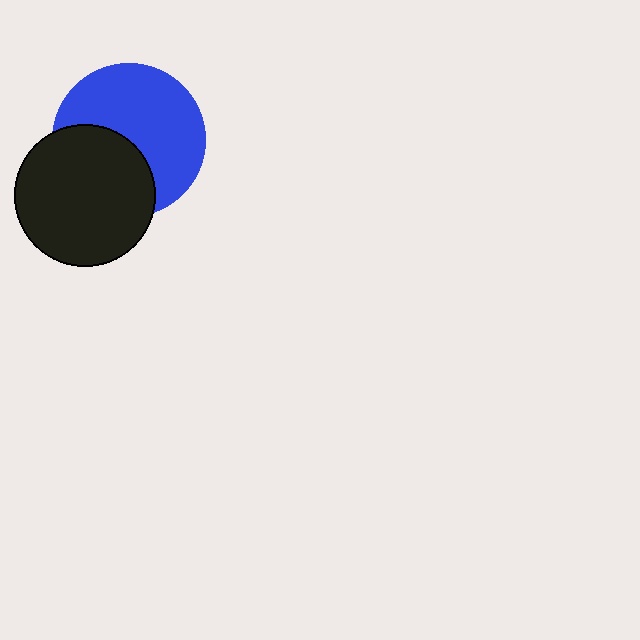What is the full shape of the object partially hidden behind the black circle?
The partially hidden object is a blue circle.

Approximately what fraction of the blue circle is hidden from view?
Roughly 39% of the blue circle is hidden behind the black circle.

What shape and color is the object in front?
The object in front is a black circle.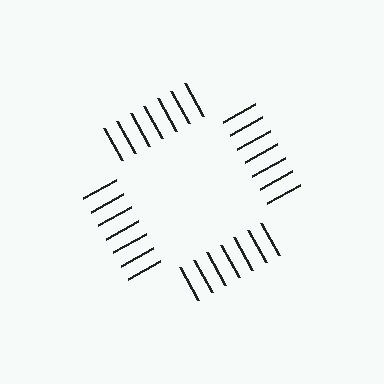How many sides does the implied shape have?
4 sides — the line-ends trace a square.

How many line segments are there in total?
28 — 7 along each of the 4 edges.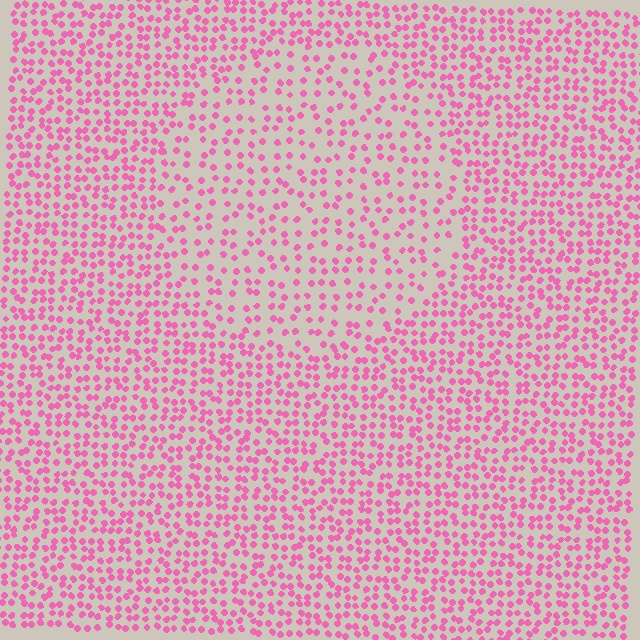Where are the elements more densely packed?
The elements are more densely packed outside the circle boundary.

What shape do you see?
I see a circle.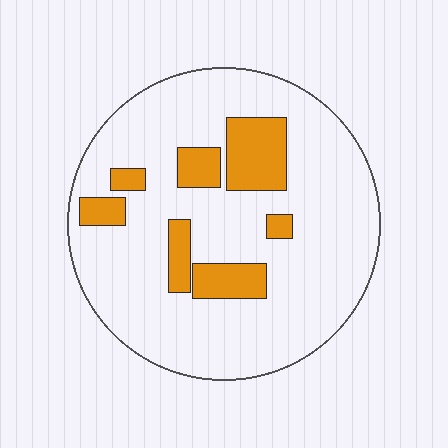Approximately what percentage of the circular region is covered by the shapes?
Approximately 20%.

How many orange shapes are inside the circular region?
7.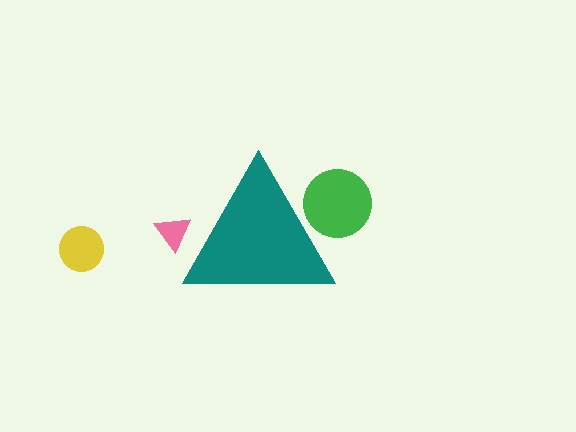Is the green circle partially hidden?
Yes, the green circle is partially hidden behind the teal triangle.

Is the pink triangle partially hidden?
Yes, the pink triangle is partially hidden behind the teal triangle.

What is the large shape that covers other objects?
A teal triangle.